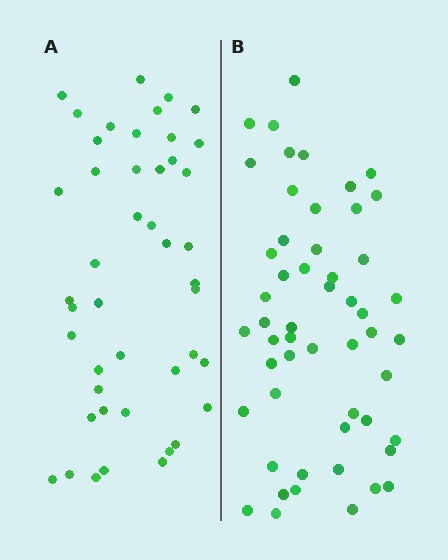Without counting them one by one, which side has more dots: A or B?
Region B (the right region) has more dots.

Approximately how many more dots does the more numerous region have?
Region B has roughly 8 or so more dots than region A.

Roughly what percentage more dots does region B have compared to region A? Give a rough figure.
About 20% more.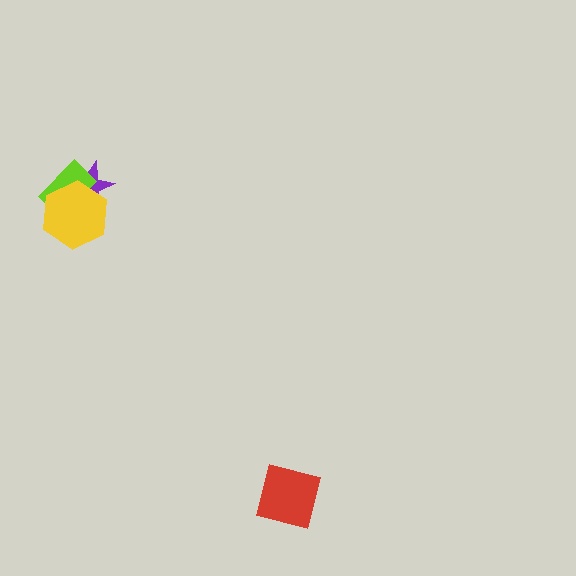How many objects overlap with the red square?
0 objects overlap with the red square.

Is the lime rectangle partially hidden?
Yes, it is partially covered by another shape.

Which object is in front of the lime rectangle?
The yellow hexagon is in front of the lime rectangle.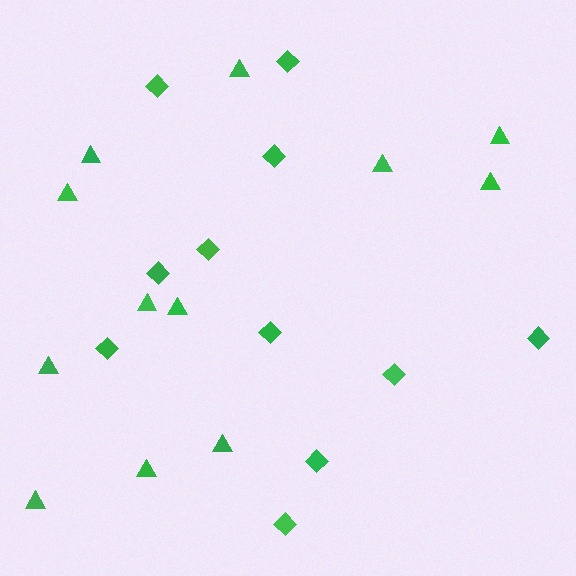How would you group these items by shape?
There are 2 groups: one group of diamonds (11) and one group of triangles (12).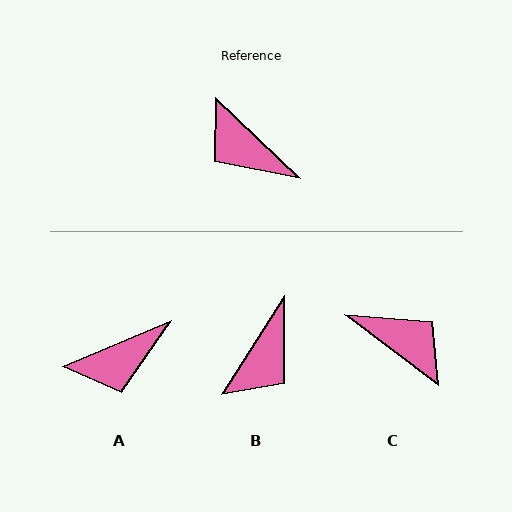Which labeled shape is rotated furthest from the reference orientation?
C, about 173 degrees away.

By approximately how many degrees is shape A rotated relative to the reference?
Approximately 66 degrees counter-clockwise.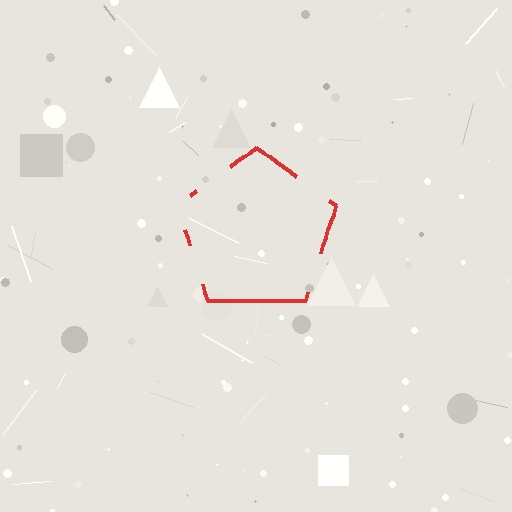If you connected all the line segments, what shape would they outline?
They would outline a pentagon.